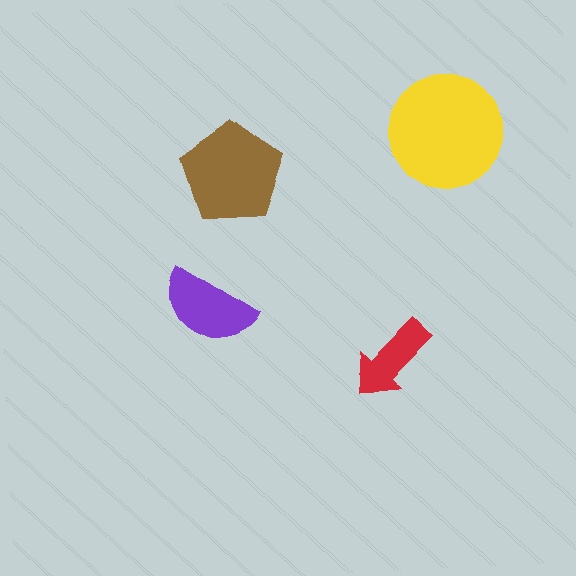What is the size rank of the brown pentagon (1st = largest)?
2nd.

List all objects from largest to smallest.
The yellow circle, the brown pentagon, the purple semicircle, the red arrow.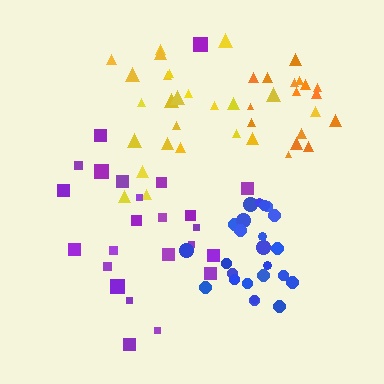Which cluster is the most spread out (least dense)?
Purple.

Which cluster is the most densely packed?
Blue.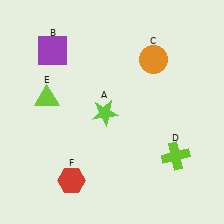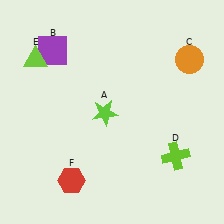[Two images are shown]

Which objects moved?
The objects that moved are: the orange circle (C), the lime triangle (E).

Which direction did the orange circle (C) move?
The orange circle (C) moved right.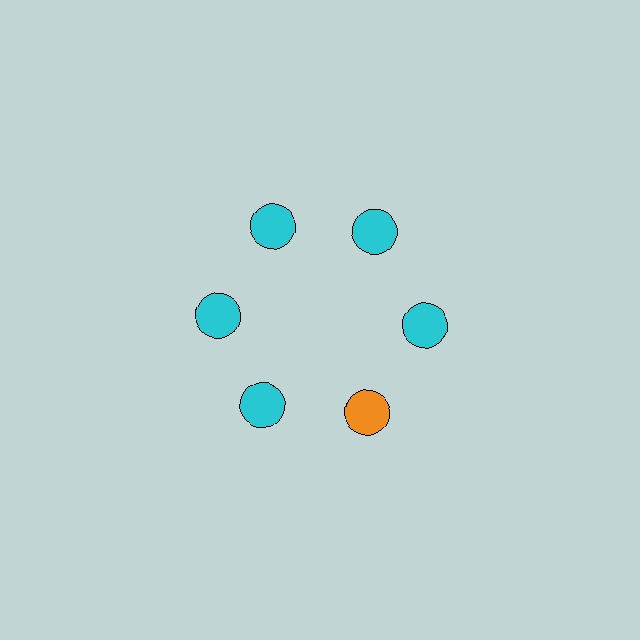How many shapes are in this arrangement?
There are 6 shapes arranged in a ring pattern.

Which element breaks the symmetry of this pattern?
The orange circle at roughly the 5 o'clock position breaks the symmetry. All other shapes are cyan circles.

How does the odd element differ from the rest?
It has a different color: orange instead of cyan.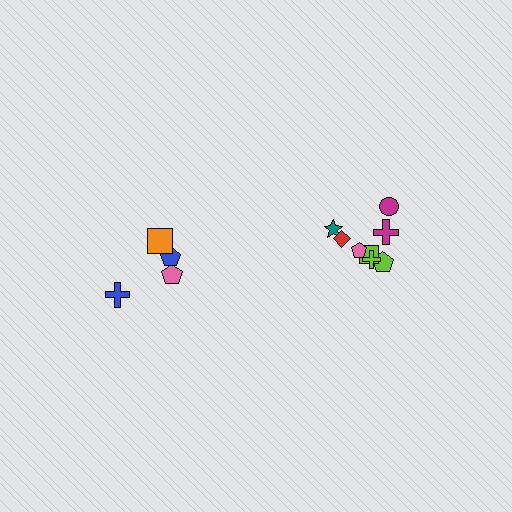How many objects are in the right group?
There are 8 objects.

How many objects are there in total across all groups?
There are 12 objects.